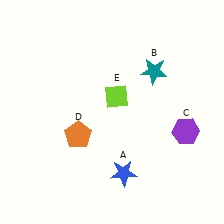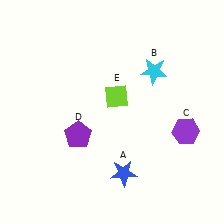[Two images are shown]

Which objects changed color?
B changed from teal to cyan. D changed from orange to purple.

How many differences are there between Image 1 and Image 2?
There are 2 differences between the two images.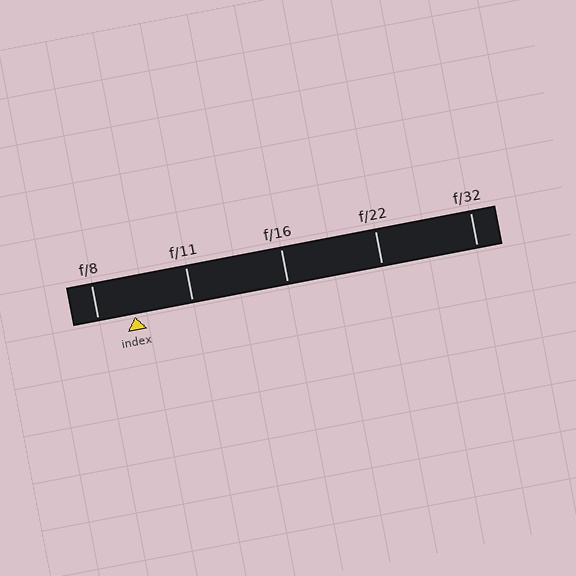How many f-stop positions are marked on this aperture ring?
There are 5 f-stop positions marked.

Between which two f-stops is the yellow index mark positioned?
The index mark is between f/8 and f/11.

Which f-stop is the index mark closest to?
The index mark is closest to f/8.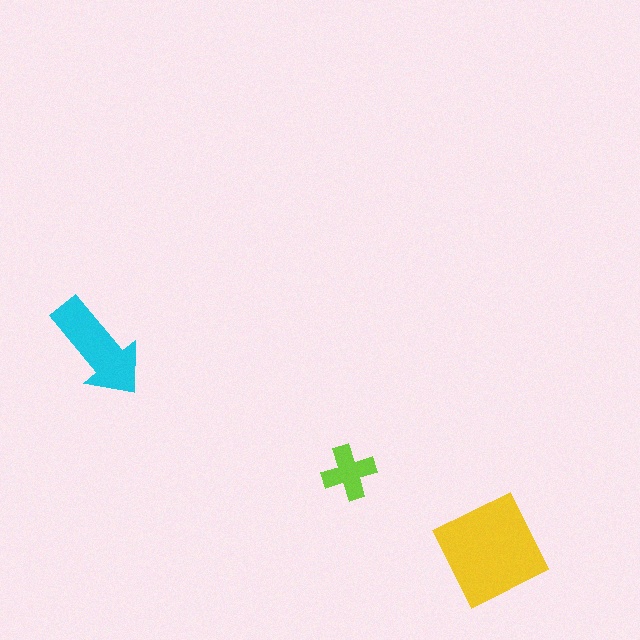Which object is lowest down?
The yellow square is bottommost.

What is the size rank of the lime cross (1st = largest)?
3rd.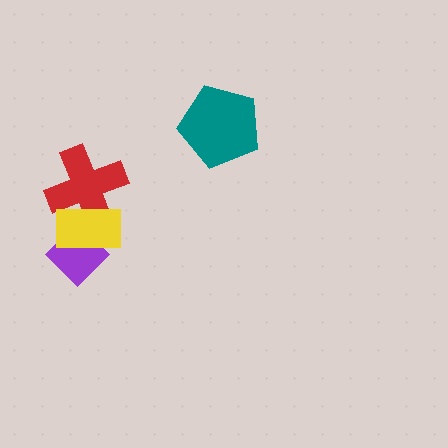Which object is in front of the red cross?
The yellow rectangle is in front of the red cross.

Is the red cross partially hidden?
Yes, it is partially covered by another shape.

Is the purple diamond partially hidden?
Yes, it is partially covered by another shape.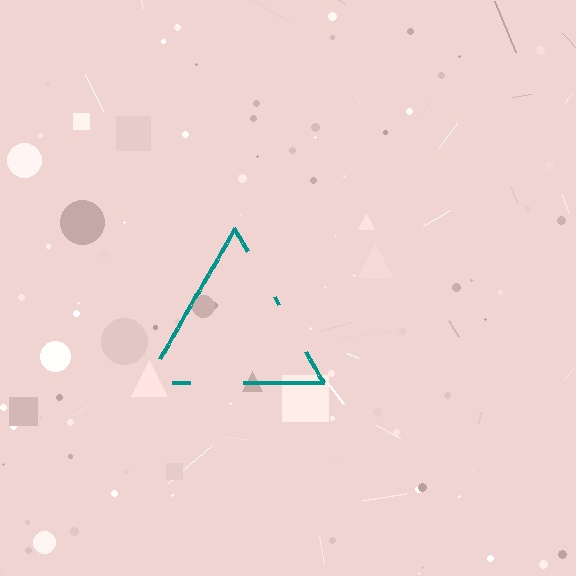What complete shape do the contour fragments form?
The contour fragments form a triangle.